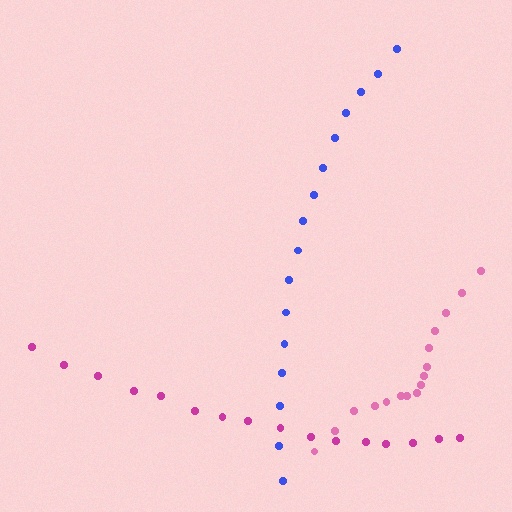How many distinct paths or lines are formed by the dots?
There are 3 distinct paths.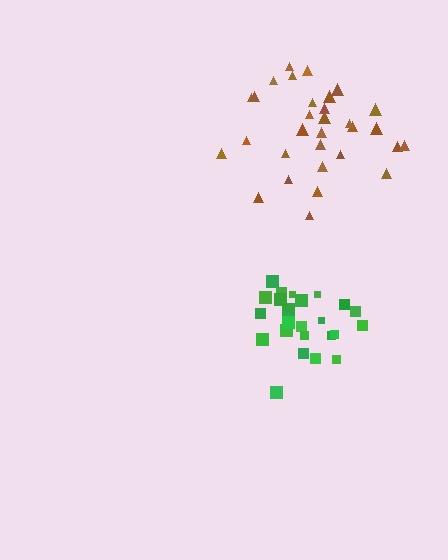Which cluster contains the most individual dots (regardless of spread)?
Brown (31).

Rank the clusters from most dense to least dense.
green, brown.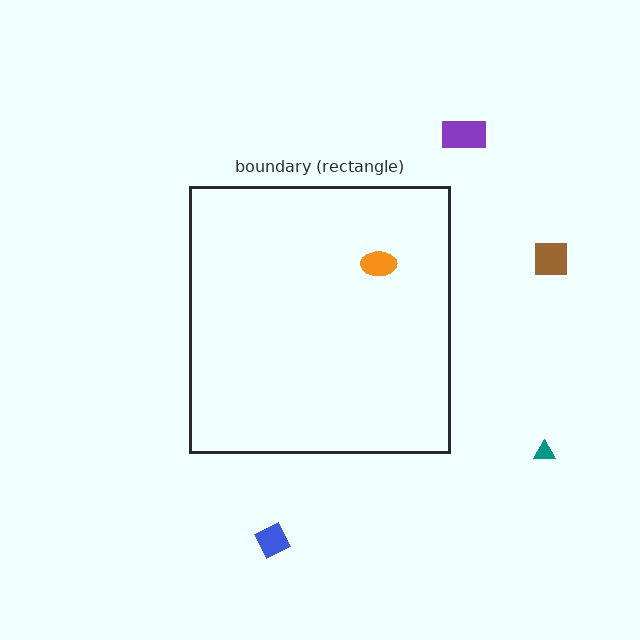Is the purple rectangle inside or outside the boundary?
Outside.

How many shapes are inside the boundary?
1 inside, 4 outside.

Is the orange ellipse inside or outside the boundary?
Inside.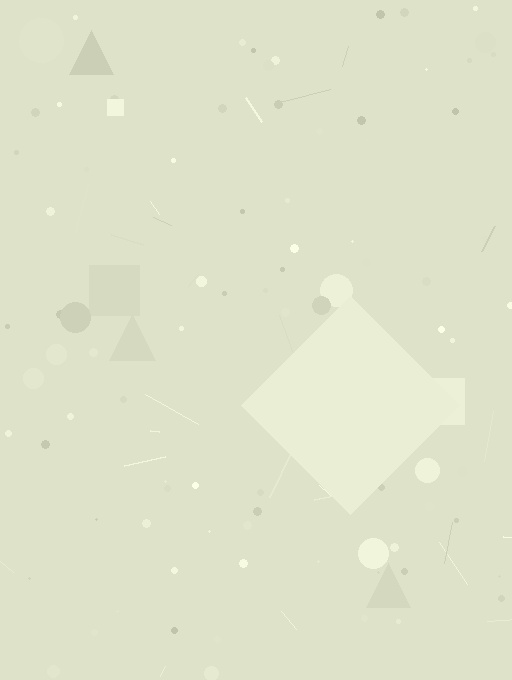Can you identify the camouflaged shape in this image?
The camouflaged shape is a diamond.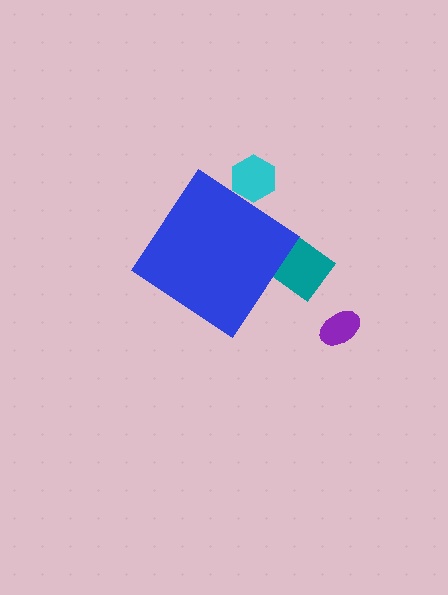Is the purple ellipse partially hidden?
No, the purple ellipse is fully visible.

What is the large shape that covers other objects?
A blue diamond.